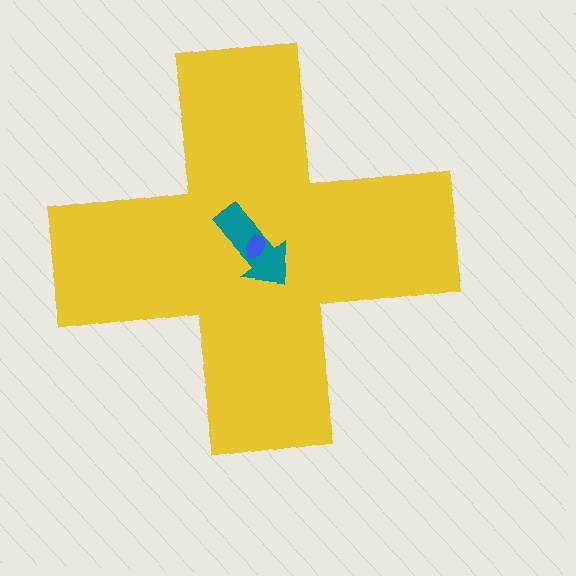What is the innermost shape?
The blue ellipse.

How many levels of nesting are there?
3.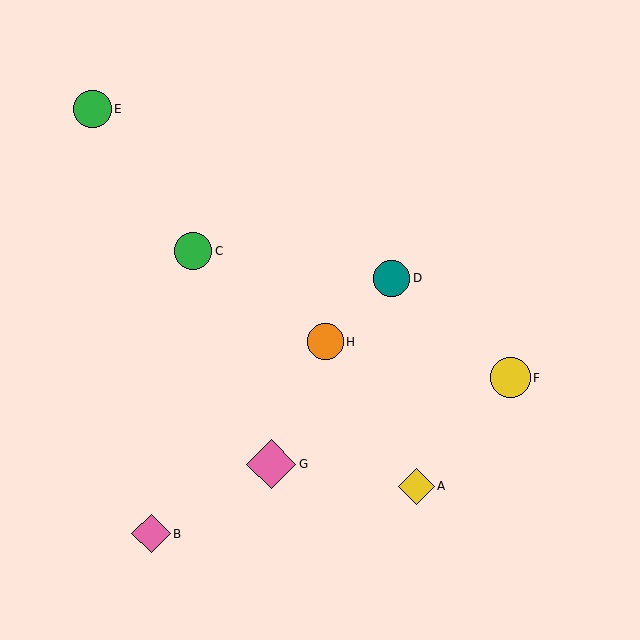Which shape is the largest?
The pink diamond (labeled G) is the largest.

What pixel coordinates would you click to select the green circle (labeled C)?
Click at (193, 251) to select the green circle C.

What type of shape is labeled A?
Shape A is a yellow diamond.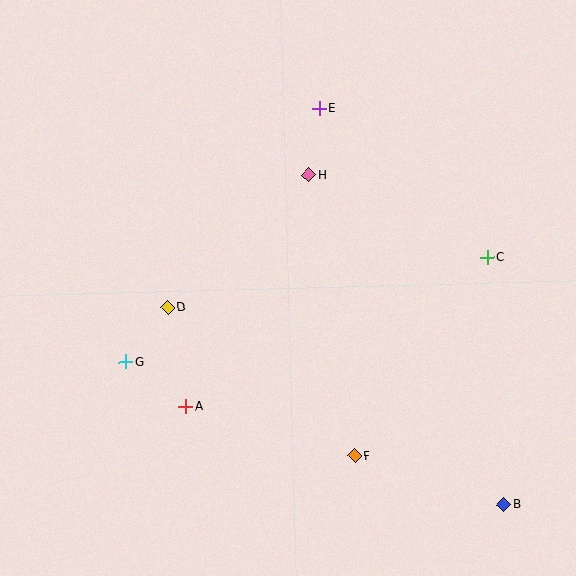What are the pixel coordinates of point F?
Point F is at (355, 456).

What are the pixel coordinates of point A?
Point A is at (186, 407).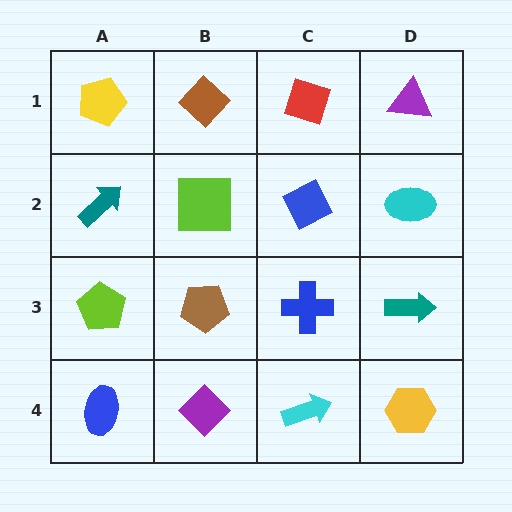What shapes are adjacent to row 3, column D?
A cyan ellipse (row 2, column D), a yellow hexagon (row 4, column D), a blue cross (row 3, column C).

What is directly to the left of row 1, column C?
A brown diamond.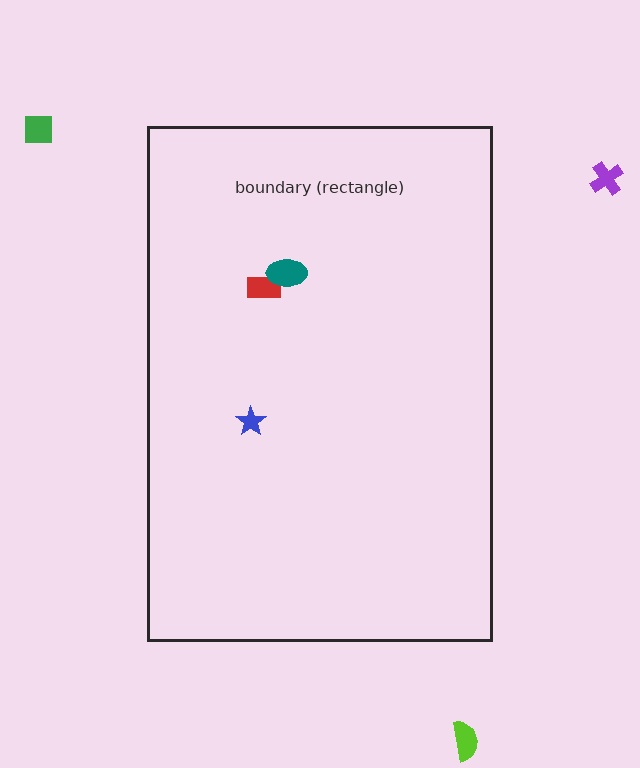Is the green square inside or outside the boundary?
Outside.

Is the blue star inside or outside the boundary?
Inside.